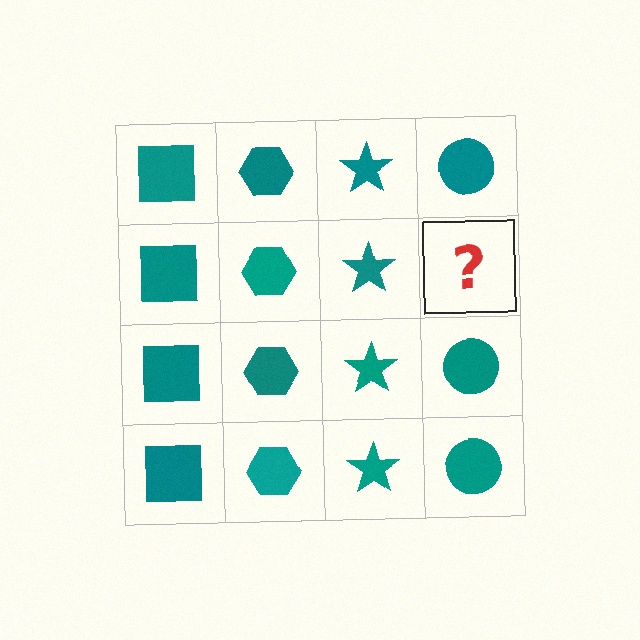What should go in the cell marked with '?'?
The missing cell should contain a teal circle.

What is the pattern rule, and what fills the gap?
The rule is that each column has a consistent shape. The gap should be filled with a teal circle.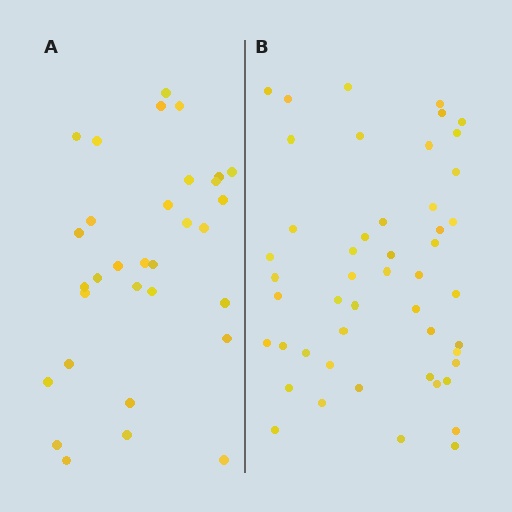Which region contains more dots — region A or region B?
Region B (the right region) has more dots.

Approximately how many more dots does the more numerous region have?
Region B has approximately 15 more dots than region A.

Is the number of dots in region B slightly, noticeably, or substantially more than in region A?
Region B has substantially more. The ratio is roughly 1.5 to 1.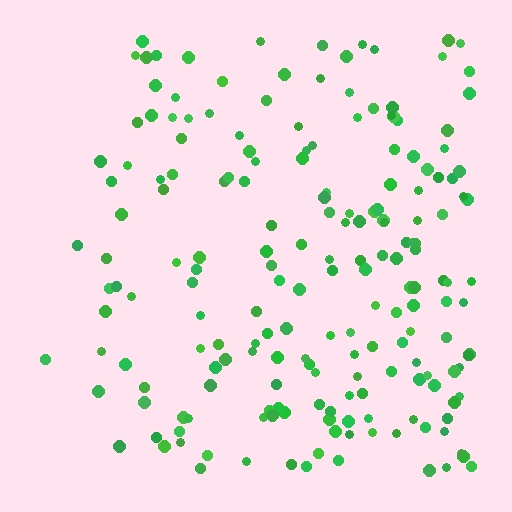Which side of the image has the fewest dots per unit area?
The left.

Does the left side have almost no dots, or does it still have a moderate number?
Still a moderate number, just noticeably fewer than the right.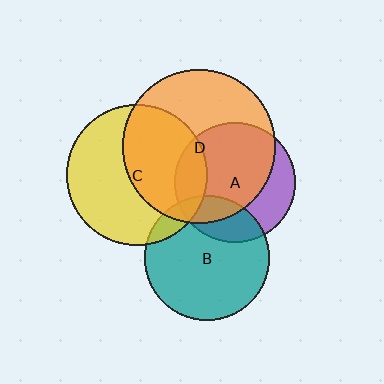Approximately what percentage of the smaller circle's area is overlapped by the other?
Approximately 10%.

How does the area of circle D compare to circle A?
Approximately 1.6 times.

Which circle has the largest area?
Circle D (orange).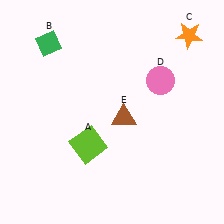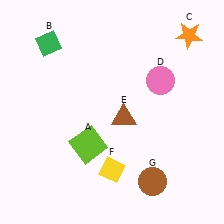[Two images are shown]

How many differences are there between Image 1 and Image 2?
There are 2 differences between the two images.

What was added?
A yellow diamond (F), a brown circle (G) were added in Image 2.